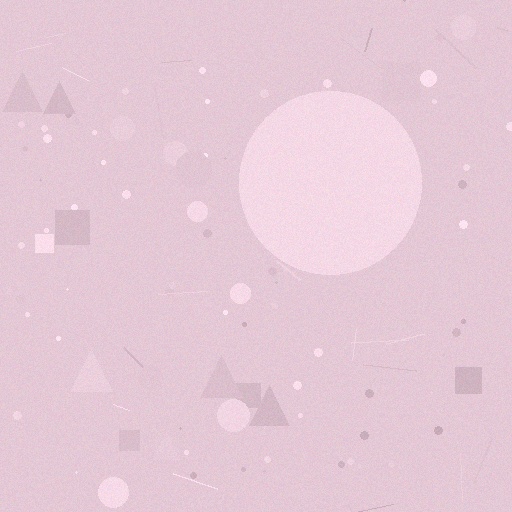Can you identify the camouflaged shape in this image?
The camouflaged shape is a circle.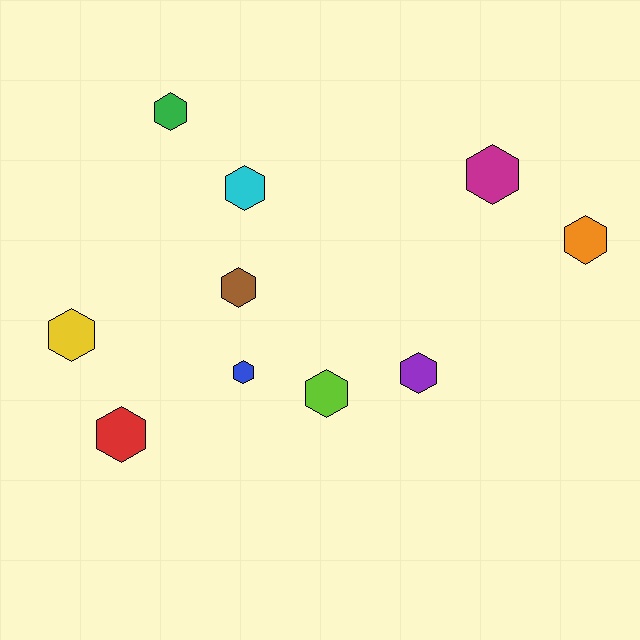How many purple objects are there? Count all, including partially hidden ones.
There is 1 purple object.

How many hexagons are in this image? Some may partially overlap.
There are 10 hexagons.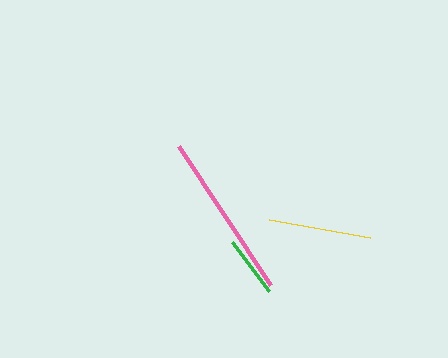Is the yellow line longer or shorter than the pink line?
The pink line is longer than the yellow line.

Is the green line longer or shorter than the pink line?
The pink line is longer than the green line.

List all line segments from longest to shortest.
From longest to shortest: pink, yellow, green.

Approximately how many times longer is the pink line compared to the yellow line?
The pink line is approximately 1.6 times the length of the yellow line.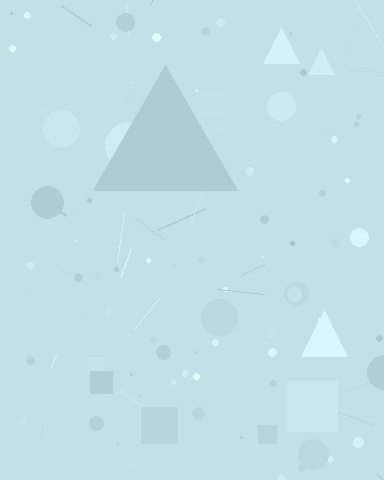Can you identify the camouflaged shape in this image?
The camouflaged shape is a triangle.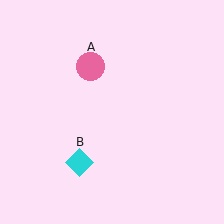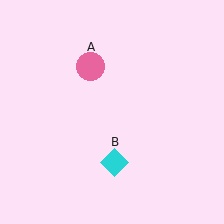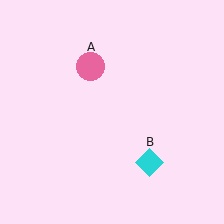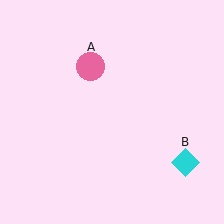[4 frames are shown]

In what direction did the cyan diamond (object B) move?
The cyan diamond (object B) moved right.